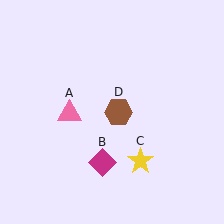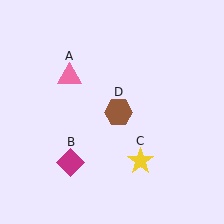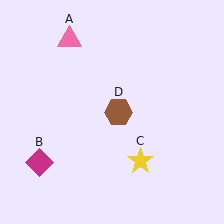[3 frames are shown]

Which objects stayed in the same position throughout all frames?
Yellow star (object C) and brown hexagon (object D) remained stationary.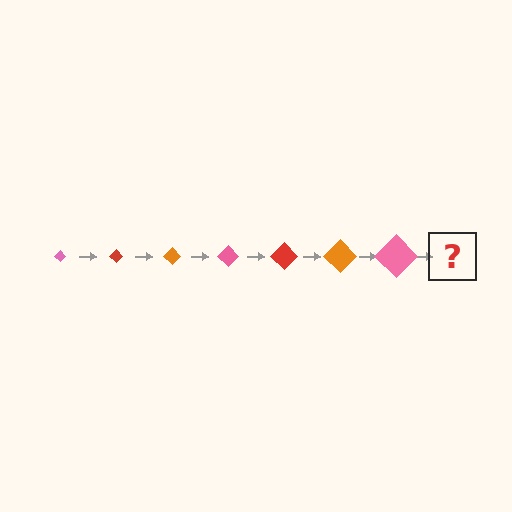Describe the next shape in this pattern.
It should be a red diamond, larger than the previous one.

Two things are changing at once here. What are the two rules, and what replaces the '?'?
The two rules are that the diamond grows larger each step and the color cycles through pink, red, and orange. The '?' should be a red diamond, larger than the previous one.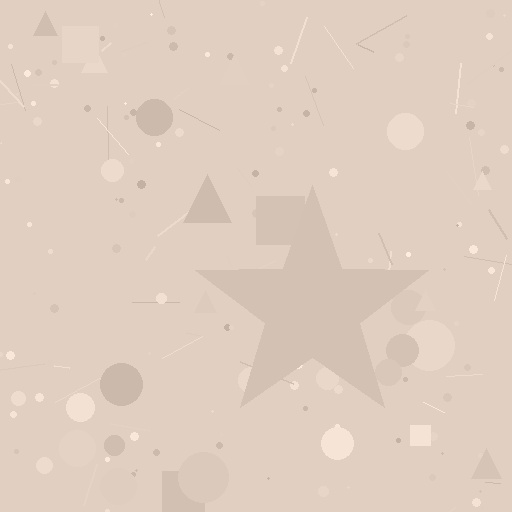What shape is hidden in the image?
A star is hidden in the image.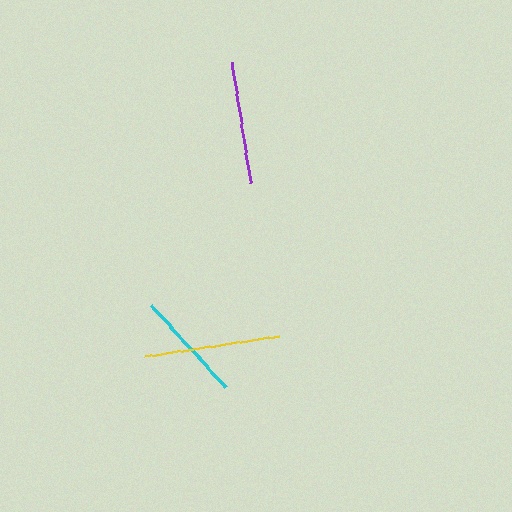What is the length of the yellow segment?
The yellow segment is approximately 137 pixels long.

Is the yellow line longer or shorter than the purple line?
The yellow line is longer than the purple line.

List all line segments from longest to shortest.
From longest to shortest: yellow, purple, cyan.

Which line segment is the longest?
The yellow line is the longest at approximately 137 pixels.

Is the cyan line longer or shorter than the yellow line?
The yellow line is longer than the cyan line.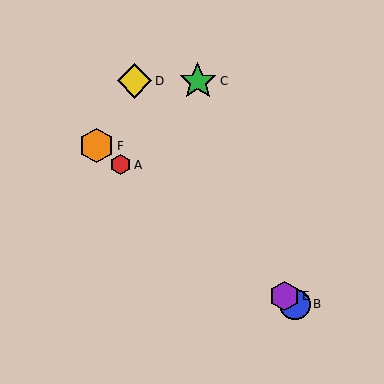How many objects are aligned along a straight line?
4 objects (A, B, E, F) are aligned along a straight line.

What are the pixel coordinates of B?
Object B is at (295, 304).